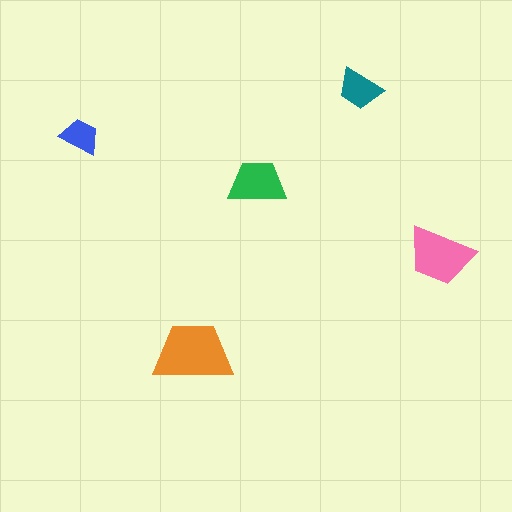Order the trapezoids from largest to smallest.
the orange one, the pink one, the green one, the teal one, the blue one.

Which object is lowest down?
The orange trapezoid is bottommost.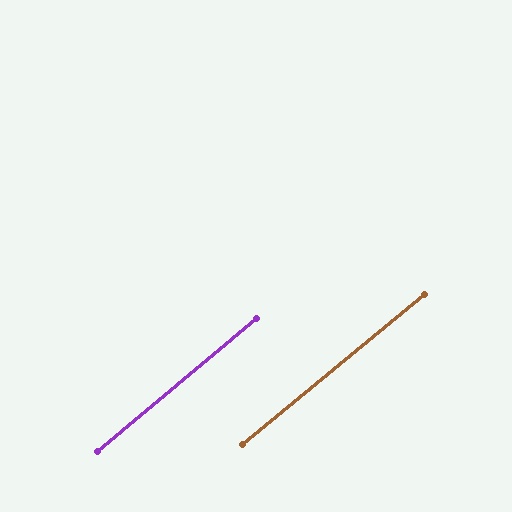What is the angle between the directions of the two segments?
Approximately 0 degrees.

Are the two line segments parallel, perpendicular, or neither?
Parallel — their directions differ by only 0.4°.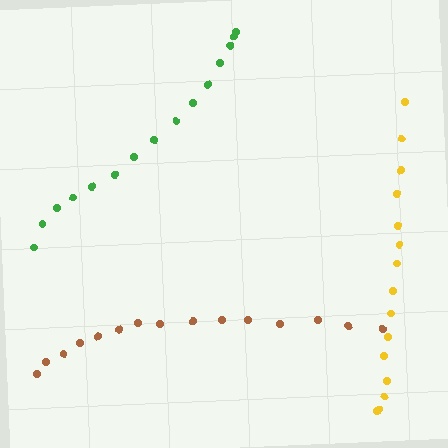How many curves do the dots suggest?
There are 3 distinct paths.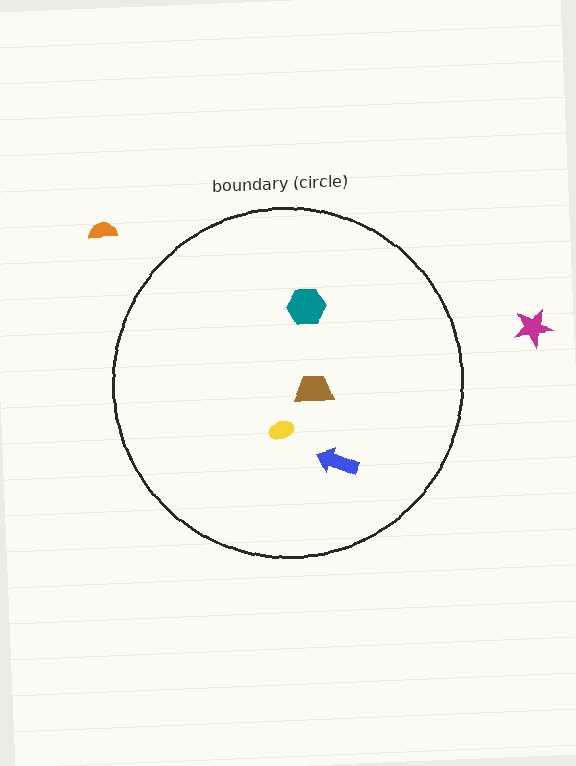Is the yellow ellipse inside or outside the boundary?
Inside.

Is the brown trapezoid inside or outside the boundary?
Inside.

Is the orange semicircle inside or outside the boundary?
Outside.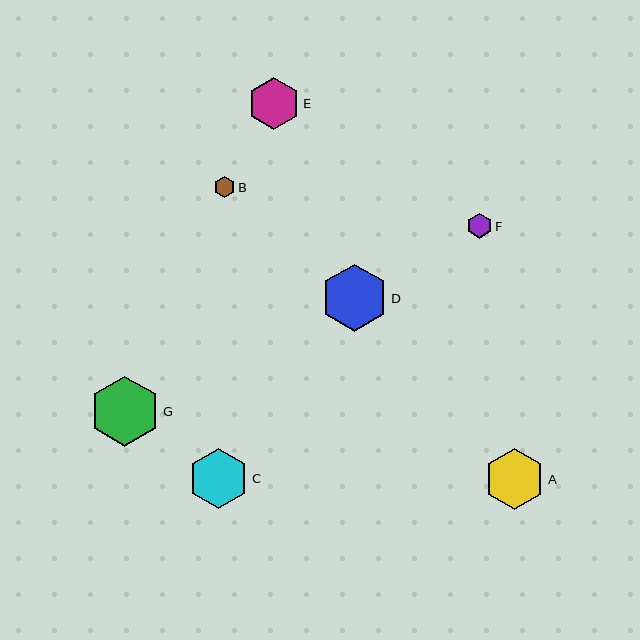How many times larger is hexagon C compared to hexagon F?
Hexagon C is approximately 2.4 times the size of hexagon F.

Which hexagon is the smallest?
Hexagon B is the smallest with a size of approximately 21 pixels.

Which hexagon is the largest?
Hexagon G is the largest with a size of approximately 70 pixels.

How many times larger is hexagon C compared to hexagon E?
Hexagon C is approximately 1.1 times the size of hexagon E.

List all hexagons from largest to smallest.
From largest to smallest: G, D, A, C, E, F, B.